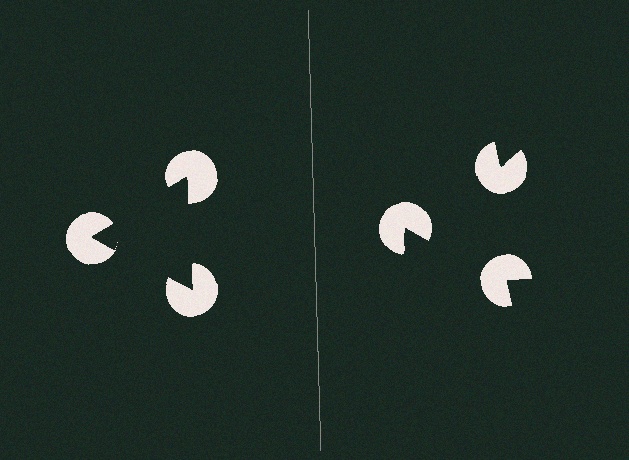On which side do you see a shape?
An illusory triangle appears on the left side. On the right side the wedge cuts are rotated, so no coherent shape forms.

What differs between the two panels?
The pac-man discs are positioned identically on both sides; only the wedge orientations differ. On the left they align to a triangle; on the right they are misaligned.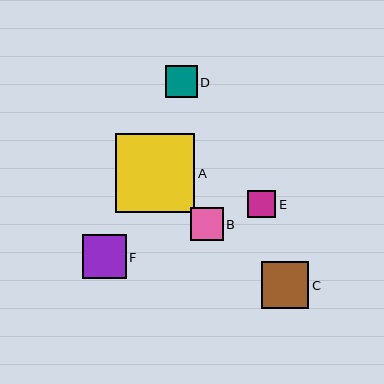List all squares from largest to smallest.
From largest to smallest: A, C, F, B, D, E.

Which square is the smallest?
Square E is the smallest with a size of approximately 28 pixels.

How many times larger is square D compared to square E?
Square D is approximately 1.1 times the size of square E.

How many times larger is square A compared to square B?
Square A is approximately 2.4 times the size of square B.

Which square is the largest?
Square A is the largest with a size of approximately 79 pixels.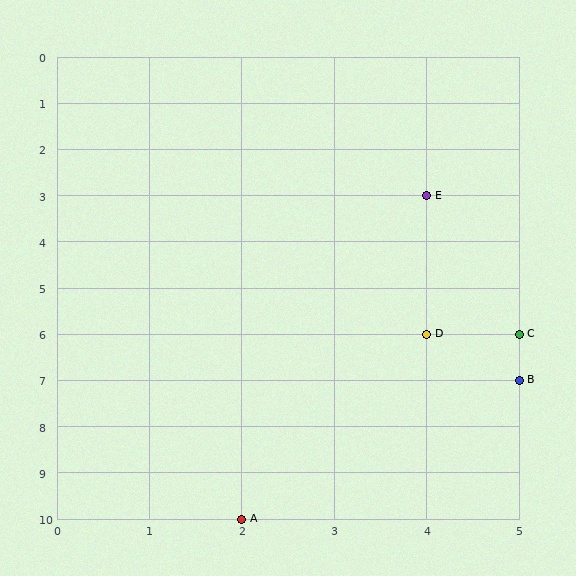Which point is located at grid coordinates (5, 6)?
Point C is at (5, 6).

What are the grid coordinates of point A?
Point A is at grid coordinates (2, 10).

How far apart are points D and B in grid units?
Points D and B are 1 column and 1 row apart (about 1.4 grid units diagonally).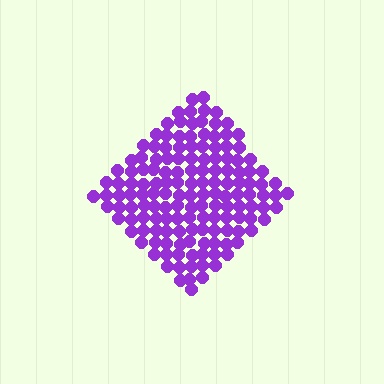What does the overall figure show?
The overall figure shows a diamond.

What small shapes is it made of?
It is made of small circles.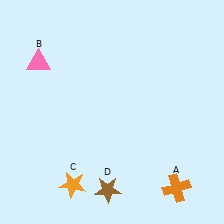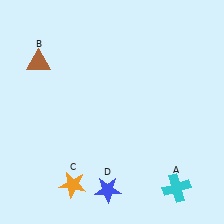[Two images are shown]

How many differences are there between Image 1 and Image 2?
There are 3 differences between the two images.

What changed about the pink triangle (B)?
In Image 1, B is pink. In Image 2, it changed to brown.